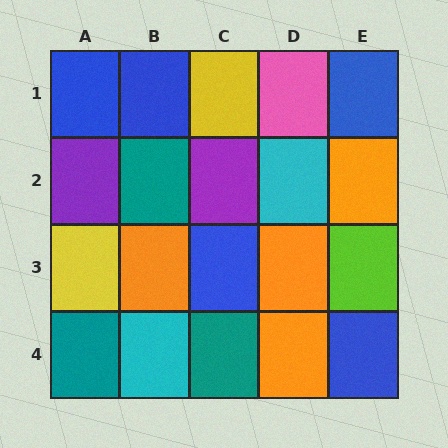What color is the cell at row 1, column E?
Blue.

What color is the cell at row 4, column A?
Teal.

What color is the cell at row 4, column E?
Blue.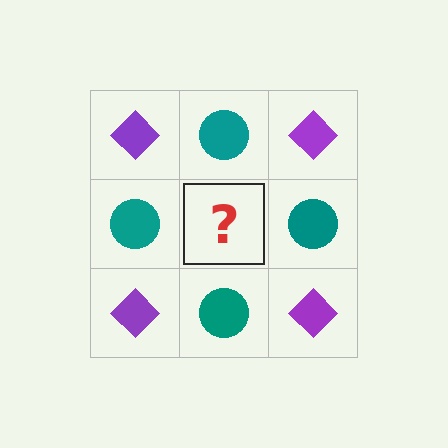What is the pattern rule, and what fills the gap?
The rule is that it alternates purple diamond and teal circle in a checkerboard pattern. The gap should be filled with a purple diamond.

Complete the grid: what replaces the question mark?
The question mark should be replaced with a purple diamond.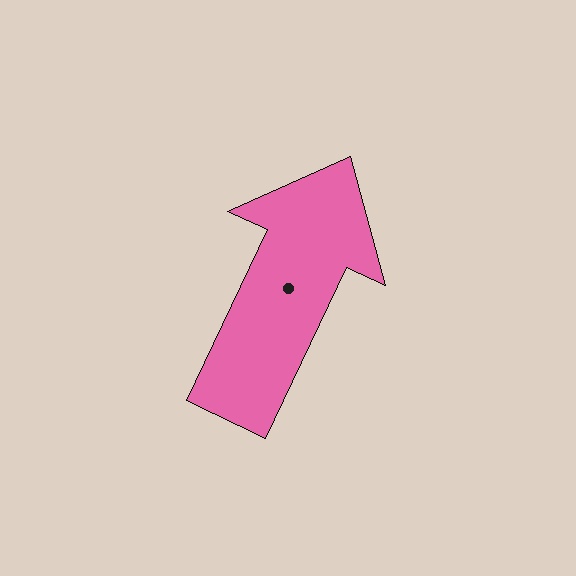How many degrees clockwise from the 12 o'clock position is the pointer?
Approximately 25 degrees.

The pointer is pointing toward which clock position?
Roughly 1 o'clock.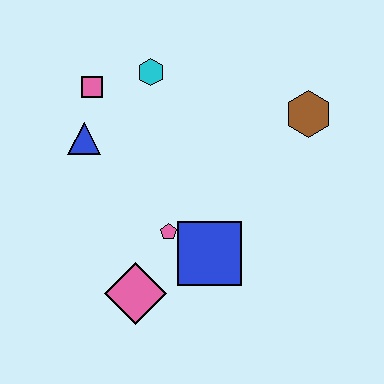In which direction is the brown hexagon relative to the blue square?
The brown hexagon is above the blue square.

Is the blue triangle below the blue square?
No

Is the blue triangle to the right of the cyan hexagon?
No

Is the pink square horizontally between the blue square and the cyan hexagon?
No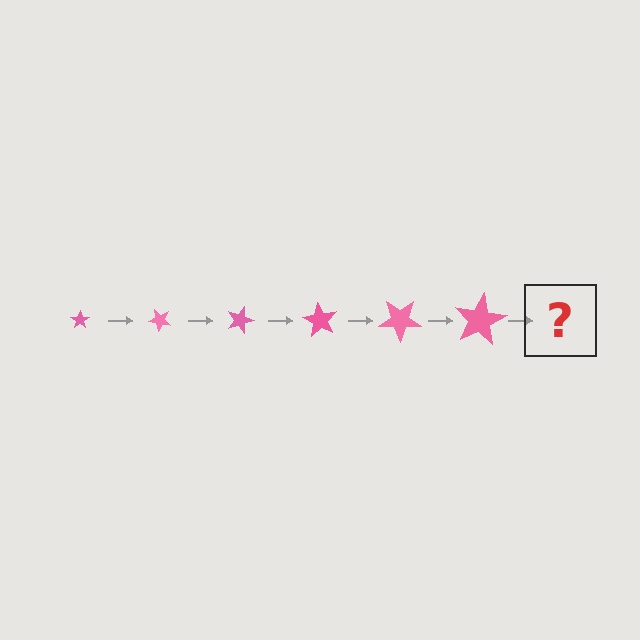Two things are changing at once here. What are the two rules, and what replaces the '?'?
The two rules are that the star grows larger each step and it rotates 45 degrees each step. The '?' should be a star, larger than the previous one and rotated 270 degrees from the start.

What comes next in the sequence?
The next element should be a star, larger than the previous one and rotated 270 degrees from the start.